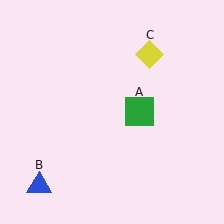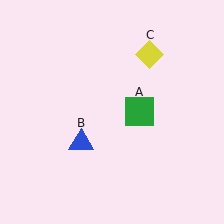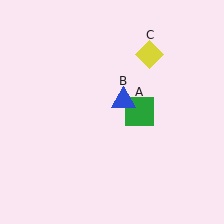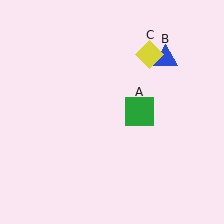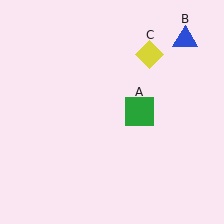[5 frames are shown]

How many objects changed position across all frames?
1 object changed position: blue triangle (object B).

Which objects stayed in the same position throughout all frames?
Green square (object A) and yellow diamond (object C) remained stationary.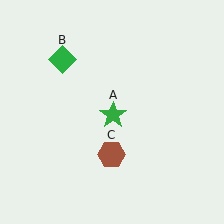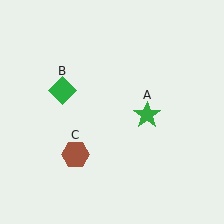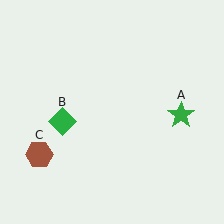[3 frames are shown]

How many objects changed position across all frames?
3 objects changed position: green star (object A), green diamond (object B), brown hexagon (object C).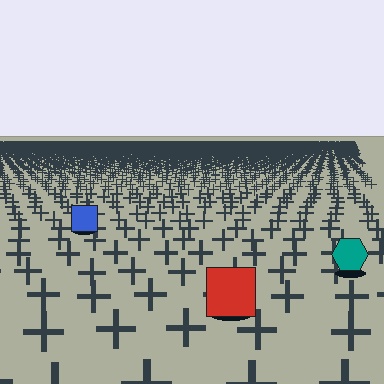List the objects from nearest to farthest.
From nearest to farthest: the red square, the teal hexagon, the blue square.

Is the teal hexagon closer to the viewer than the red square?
No. The red square is closer — you can tell from the texture gradient: the ground texture is coarser near it.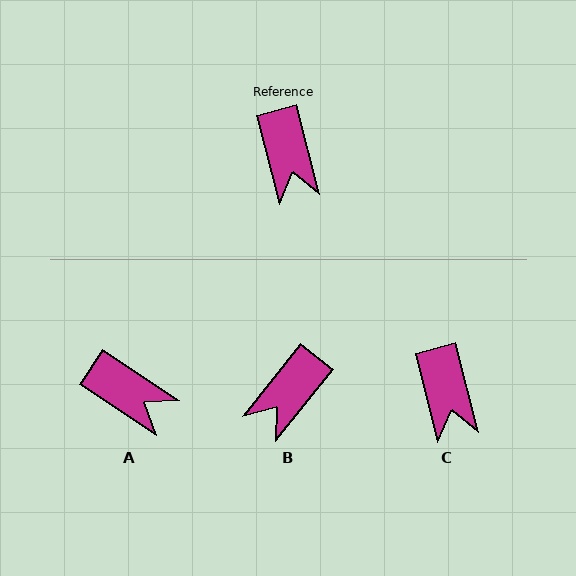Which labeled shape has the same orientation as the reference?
C.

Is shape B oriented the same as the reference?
No, it is off by about 53 degrees.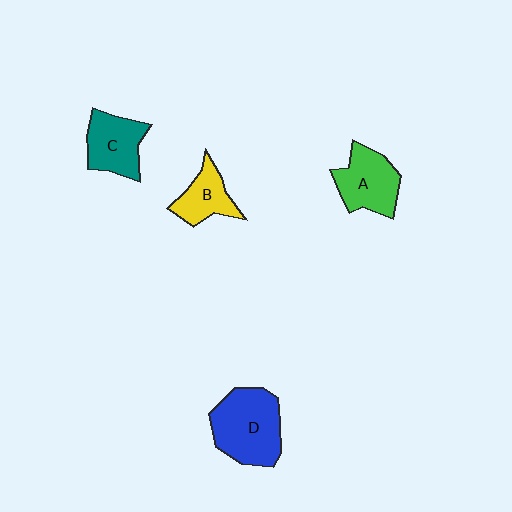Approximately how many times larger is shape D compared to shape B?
Approximately 1.9 times.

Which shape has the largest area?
Shape D (blue).